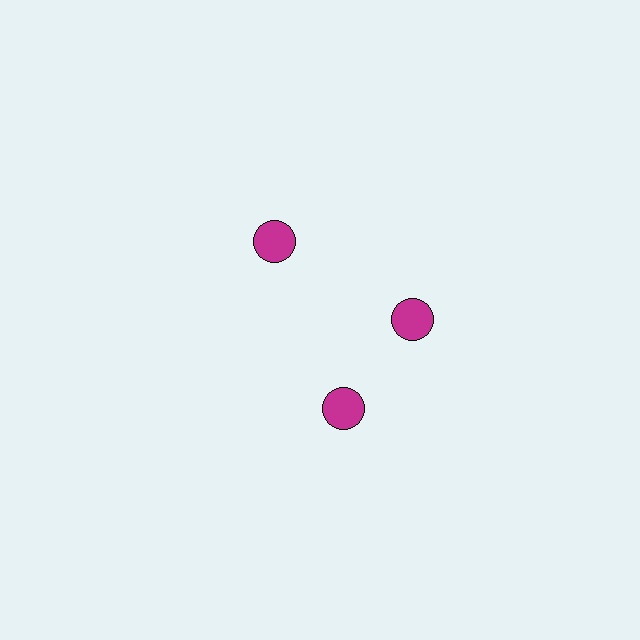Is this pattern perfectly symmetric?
No. The 3 magenta circles are arranged in a ring, but one element near the 7 o'clock position is rotated out of alignment along the ring, breaking the 3-fold rotational symmetry.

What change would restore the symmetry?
The symmetry would be restored by rotating it back into even spacing with its neighbors so that all 3 circles sit at equal angles and equal distance from the center.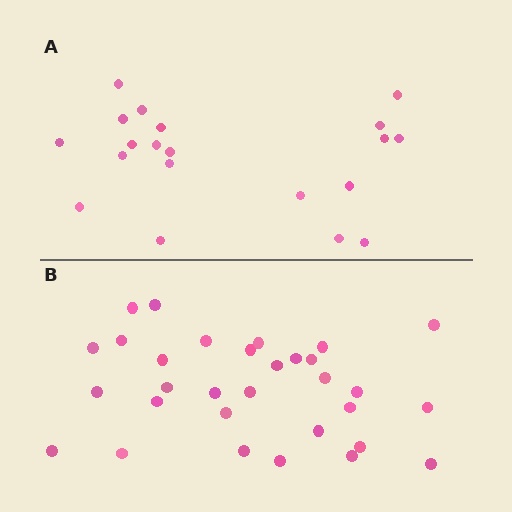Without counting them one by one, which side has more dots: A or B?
Region B (the bottom region) has more dots.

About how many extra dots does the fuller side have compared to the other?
Region B has roughly 12 or so more dots than region A.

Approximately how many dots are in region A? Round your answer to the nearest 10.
About 20 dots.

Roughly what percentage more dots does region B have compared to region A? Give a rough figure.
About 55% more.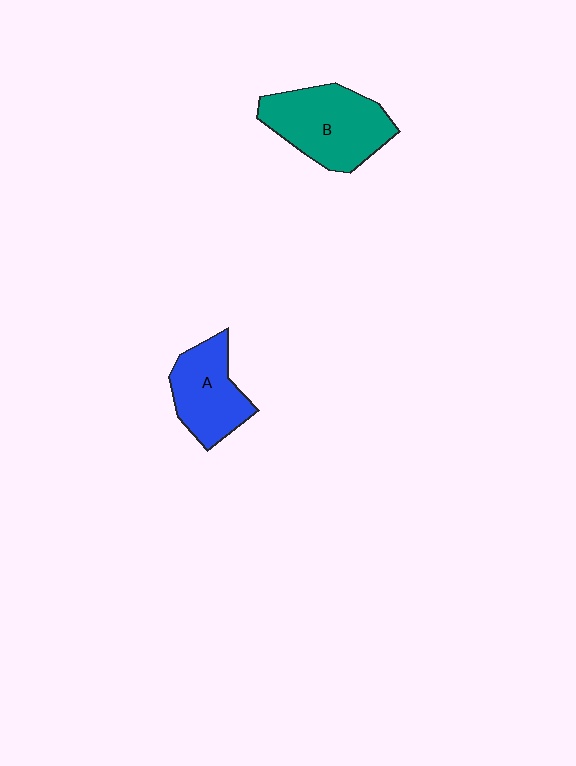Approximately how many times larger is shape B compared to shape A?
Approximately 1.4 times.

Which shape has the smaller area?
Shape A (blue).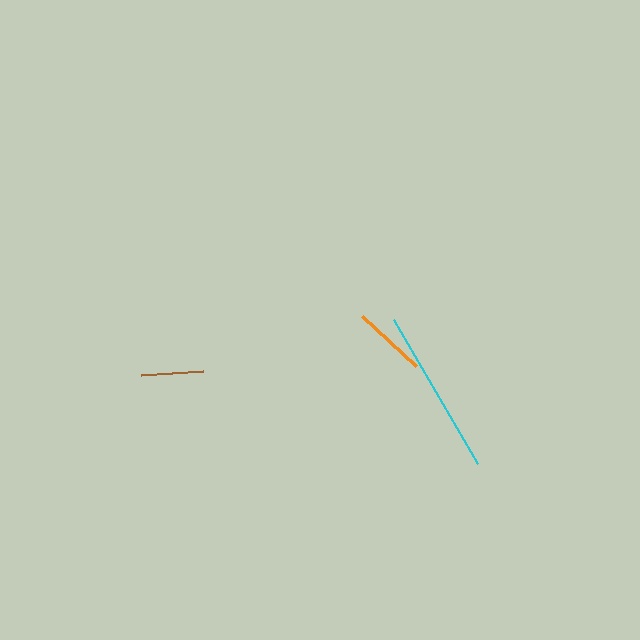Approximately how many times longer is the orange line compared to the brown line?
The orange line is approximately 1.2 times the length of the brown line.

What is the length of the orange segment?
The orange segment is approximately 73 pixels long.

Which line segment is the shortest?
The brown line is the shortest at approximately 63 pixels.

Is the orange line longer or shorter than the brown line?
The orange line is longer than the brown line.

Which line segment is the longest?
The cyan line is the longest at approximately 167 pixels.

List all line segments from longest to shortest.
From longest to shortest: cyan, orange, brown.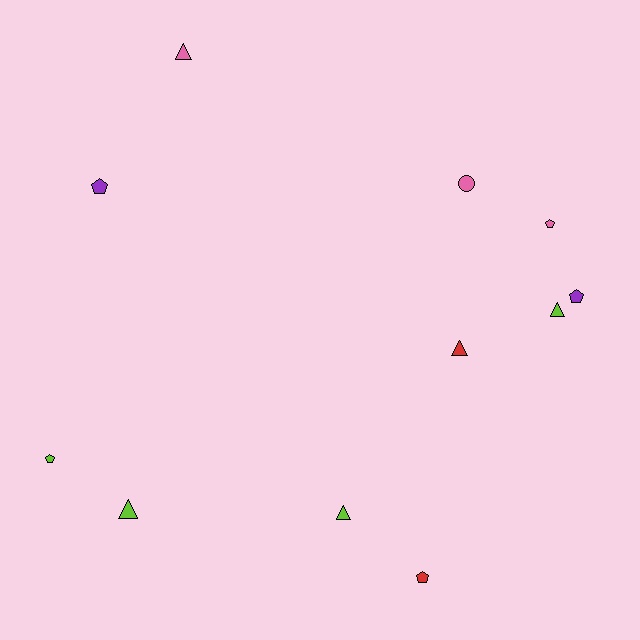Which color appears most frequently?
Lime, with 4 objects.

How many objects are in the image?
There are 11 objects.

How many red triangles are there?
There is 1 red triangle.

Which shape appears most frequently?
Pentagon, with 5 objects.